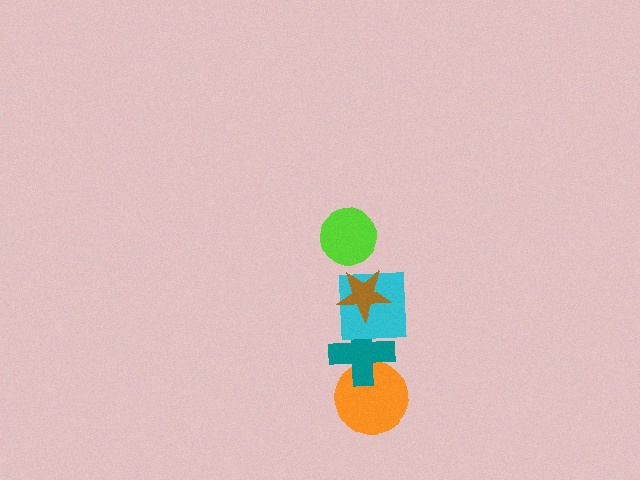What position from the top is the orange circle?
The orange circle is 5th from the top.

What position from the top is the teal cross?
The teal cross is 4th from the top.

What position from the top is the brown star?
The brown star is 2nd from the top.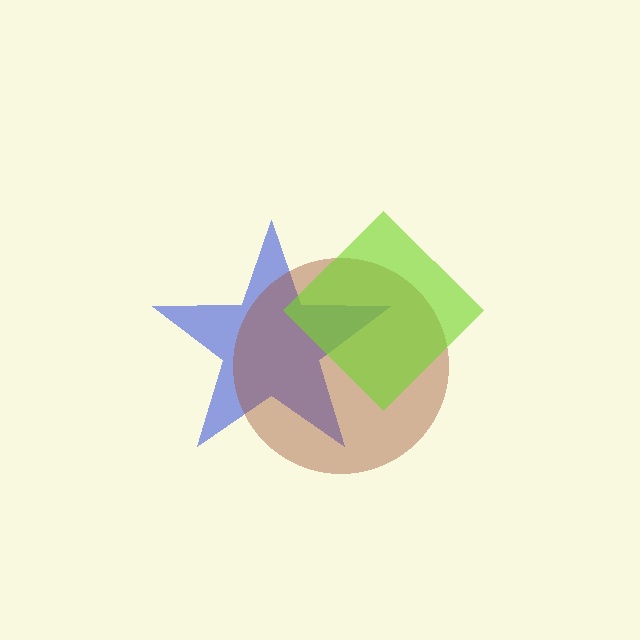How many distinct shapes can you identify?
There are 3 distinct shapes: a blue star, a brown circle, a lime diamond.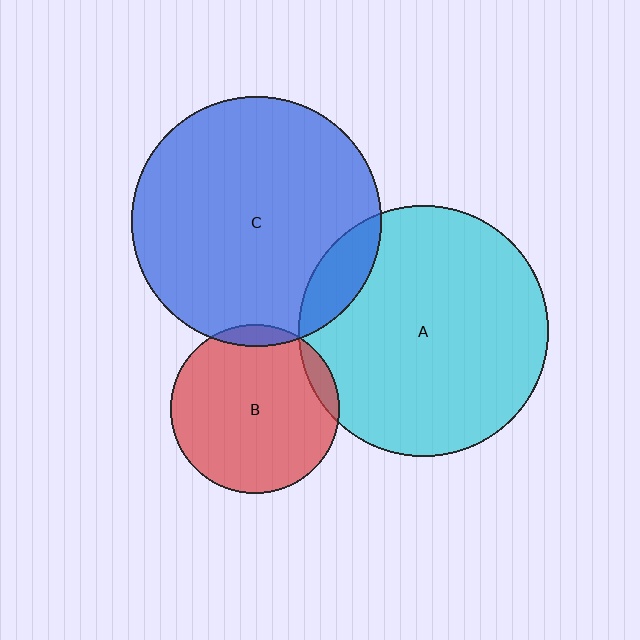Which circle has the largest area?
Circle A (cyan).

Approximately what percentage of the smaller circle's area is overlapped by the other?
Approximately 5%.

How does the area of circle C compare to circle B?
Approximately 2.2 times.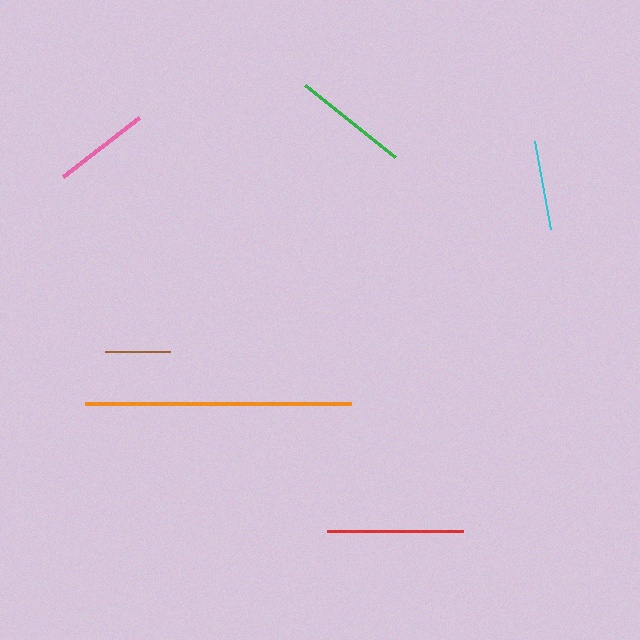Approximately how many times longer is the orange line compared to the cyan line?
The orange line is approximately 3.0 times the length of the cyan line.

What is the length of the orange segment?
The orange segment is approximately 266 pixels long.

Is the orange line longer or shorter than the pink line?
The orange line is longer than the pink line.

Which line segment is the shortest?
The brown line is the shortest at approximately 64 pixels.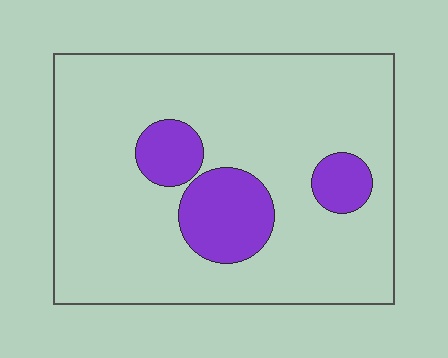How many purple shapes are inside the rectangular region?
3.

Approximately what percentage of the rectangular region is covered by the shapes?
Approximately 15%.